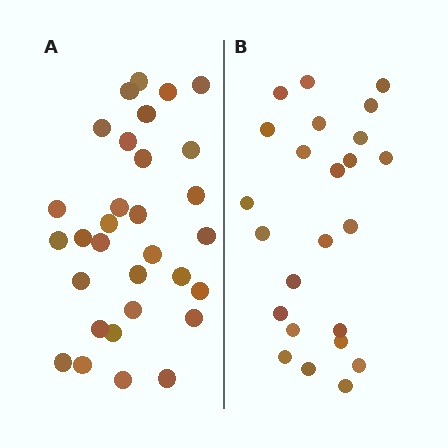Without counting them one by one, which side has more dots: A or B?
Region A (the left region) has more dots.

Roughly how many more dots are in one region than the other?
Region A has roughly 8 or so more dots than region B.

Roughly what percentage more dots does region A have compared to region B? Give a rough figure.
About 30% more.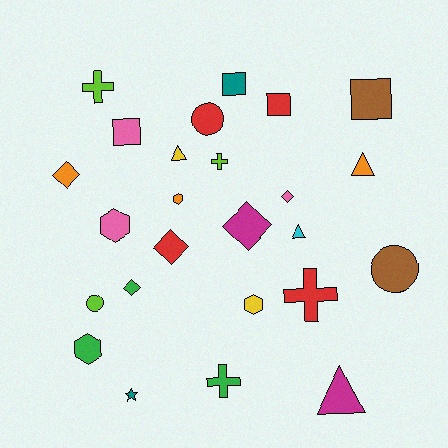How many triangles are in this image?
There are 4 triangles.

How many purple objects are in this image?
There are no purple objects.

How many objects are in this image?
There are 25 objects.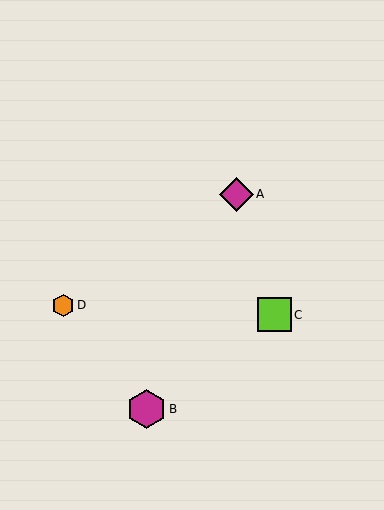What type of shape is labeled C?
Shape C is a lime square.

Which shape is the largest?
The magenta hexagon (labeled B) is the largest.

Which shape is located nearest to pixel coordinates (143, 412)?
The magenta hexagon (labeled B) at (147, 409) is nearest to that location.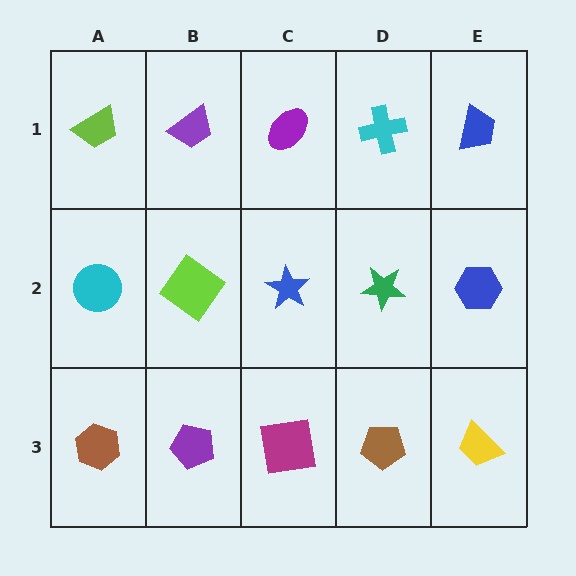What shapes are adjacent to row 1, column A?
A cyan circle (row 2, column A), a purple trapezoid (row 1, column B).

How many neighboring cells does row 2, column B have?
4.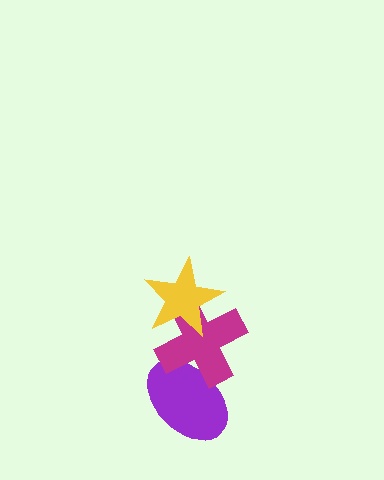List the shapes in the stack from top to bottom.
From top to bottom: the yellow star, the magenta cross, the purple ellipse.